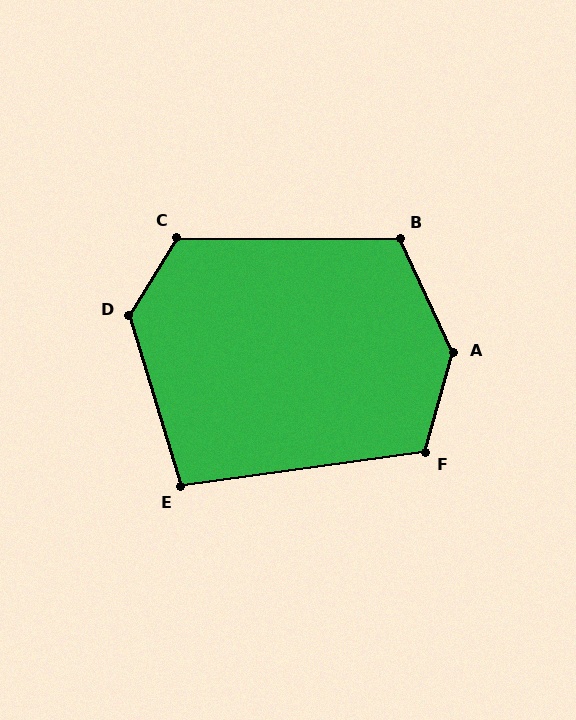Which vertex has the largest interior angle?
A, at approximately 139 degrees.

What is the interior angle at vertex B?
Approximately 115 degrees (obtuse).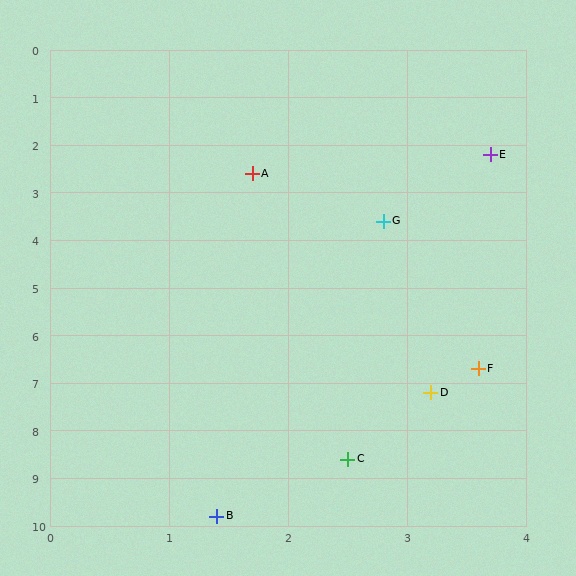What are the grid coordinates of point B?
Point B is at approximately (1.4, 9.8).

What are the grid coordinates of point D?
Point D is at approximately (3.2, 7.2).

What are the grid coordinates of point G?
Point G is at approximately (2.8, 3.6).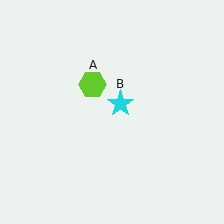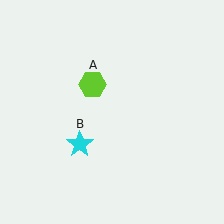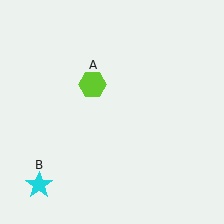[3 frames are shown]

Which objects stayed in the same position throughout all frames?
Lime hexagon (object A) remained stationary.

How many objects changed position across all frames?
1 object changed position: cyan star (object B).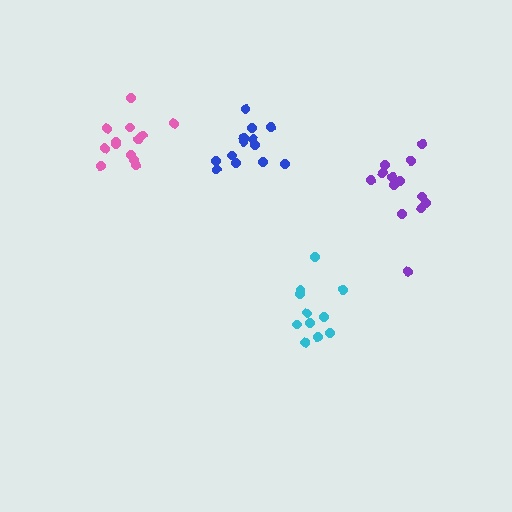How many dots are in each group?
Group 1: 13 dots, Group 2: 11 dots, Group 3: 13 dots, Group 4: 13 dots (50 total).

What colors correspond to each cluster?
The clusters are colored: purple, cyan, blue, pink.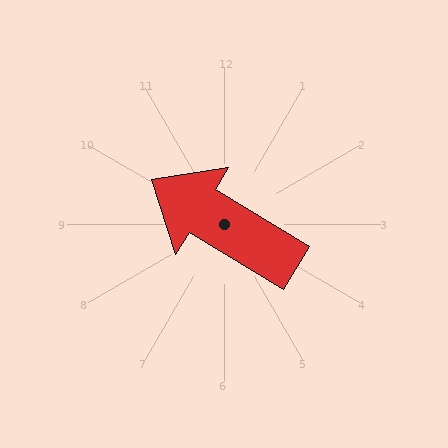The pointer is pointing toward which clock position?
Roughly 10 o'clock.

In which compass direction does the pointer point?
Northwest.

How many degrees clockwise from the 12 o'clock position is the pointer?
Approximately 301 degrees.